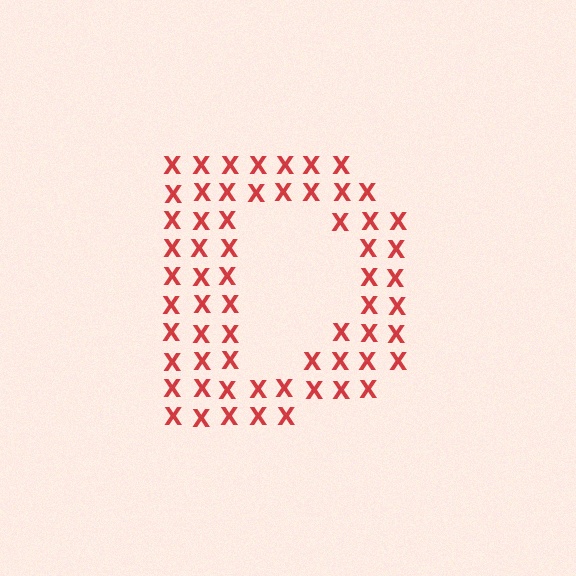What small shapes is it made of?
It is made of small letter X's.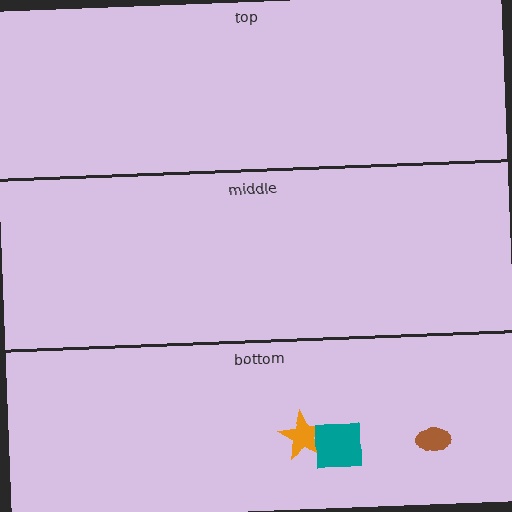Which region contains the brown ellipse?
The bottom region.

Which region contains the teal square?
The bottom region.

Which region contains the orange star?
The bottom region.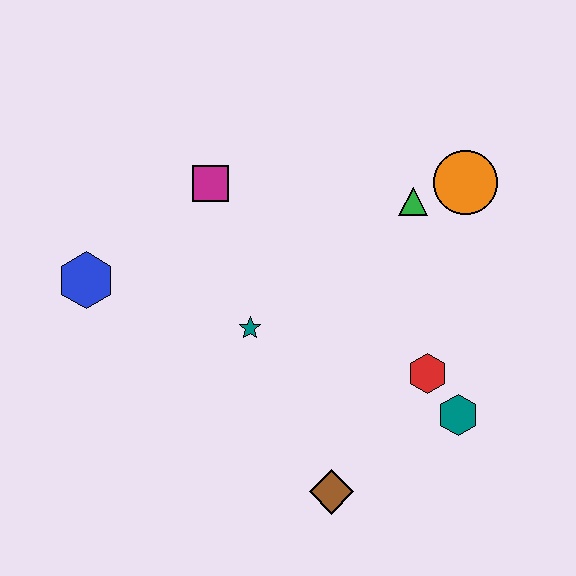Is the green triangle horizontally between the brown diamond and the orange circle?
Yes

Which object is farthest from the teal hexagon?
The blue hexagon is farthest from the teal hexagon.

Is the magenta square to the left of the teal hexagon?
Yes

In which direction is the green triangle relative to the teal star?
The green triangle is to the right of the teal star.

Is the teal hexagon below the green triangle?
Yes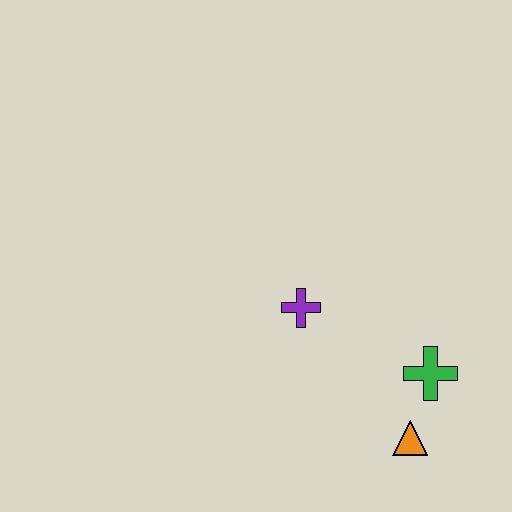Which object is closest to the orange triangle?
The green cross is closest to the orange triangle.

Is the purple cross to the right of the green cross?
No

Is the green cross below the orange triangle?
No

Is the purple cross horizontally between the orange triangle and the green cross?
No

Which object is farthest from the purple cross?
The orange triangle is farthest from the purple cross.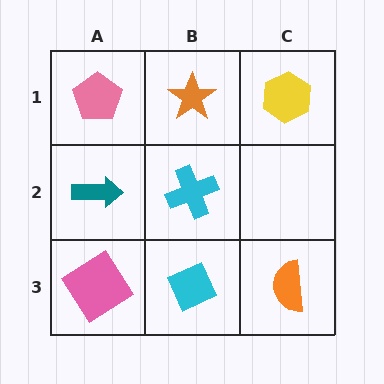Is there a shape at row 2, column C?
No, that cell is empty.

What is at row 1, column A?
A pink pentagon.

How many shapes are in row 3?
3 shapes.